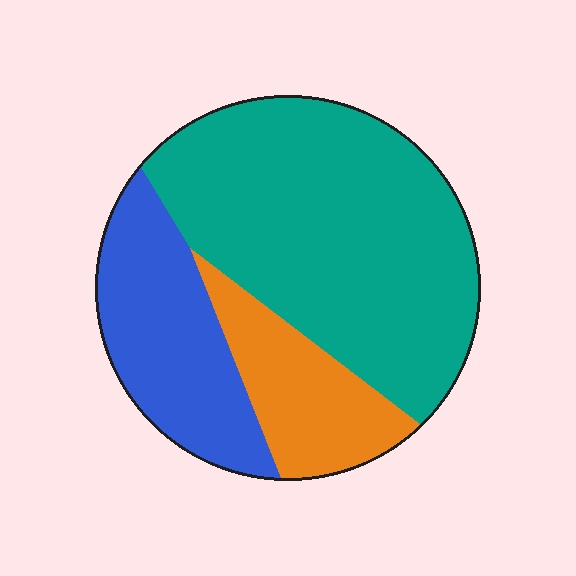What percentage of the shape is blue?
Blue covers roughly 25% of the shape.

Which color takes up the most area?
Teal, at roughly 60%.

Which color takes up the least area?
Orange, at roughly 20%.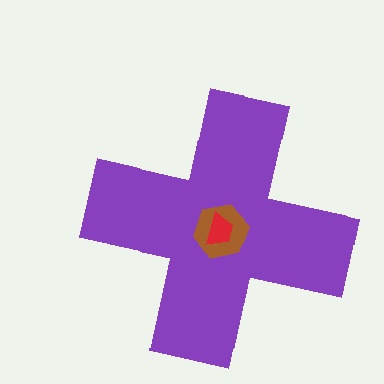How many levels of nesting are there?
3.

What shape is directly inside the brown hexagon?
The red trapezoid.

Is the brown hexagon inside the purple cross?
Yes.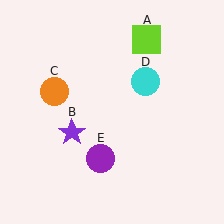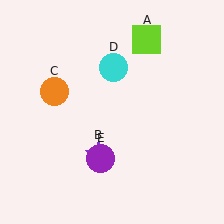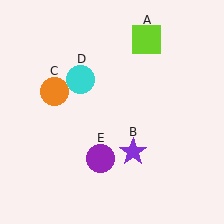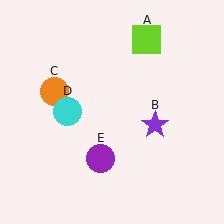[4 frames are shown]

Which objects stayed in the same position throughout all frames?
Lime square (object A) and orange circle (object C) and purple circle (object E) remained stationary.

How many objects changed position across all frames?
2 objects changed position: purple star (object B), cyan circle (object D).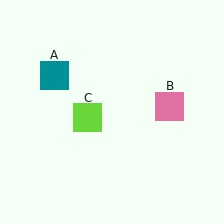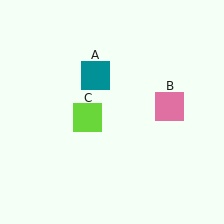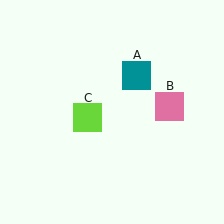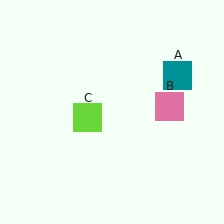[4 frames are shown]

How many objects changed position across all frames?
1 object changed position: teal square (object A).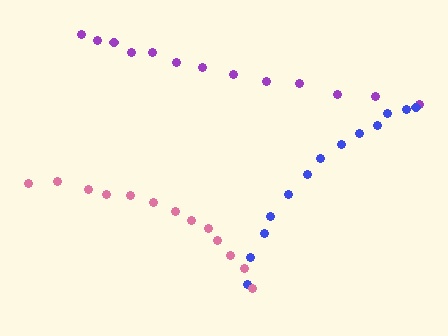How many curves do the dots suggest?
There are 3 distinct paths.